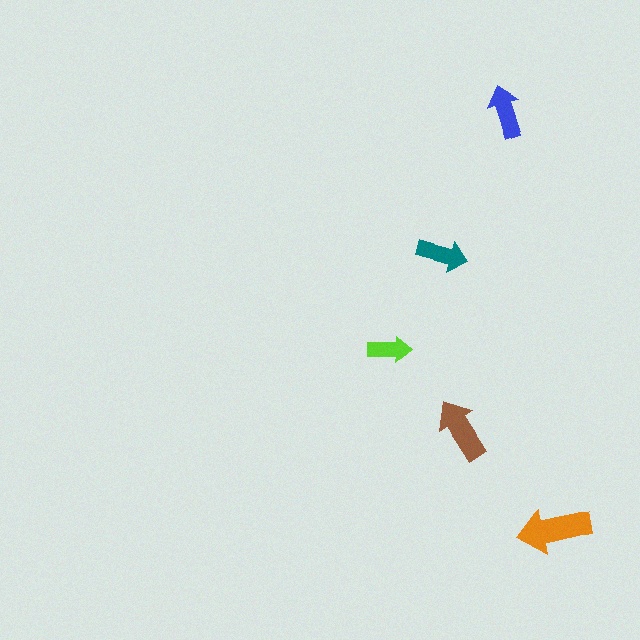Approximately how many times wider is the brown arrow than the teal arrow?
About 1.5 times wider.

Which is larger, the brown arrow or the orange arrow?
The orange one.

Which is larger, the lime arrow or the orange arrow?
The orange one.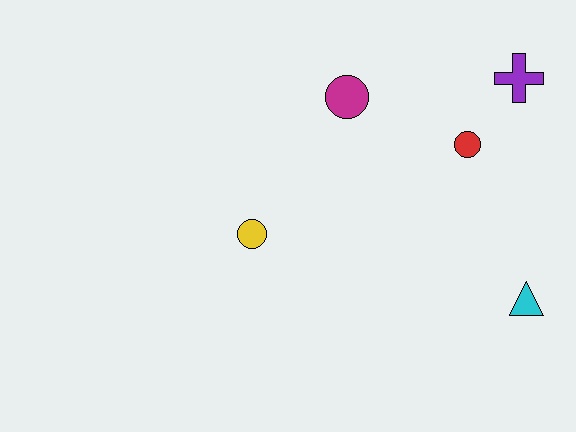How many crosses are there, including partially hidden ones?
There is 1 cross.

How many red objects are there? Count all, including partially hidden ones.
There is 1 red object.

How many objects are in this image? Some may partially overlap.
There are 5 objects.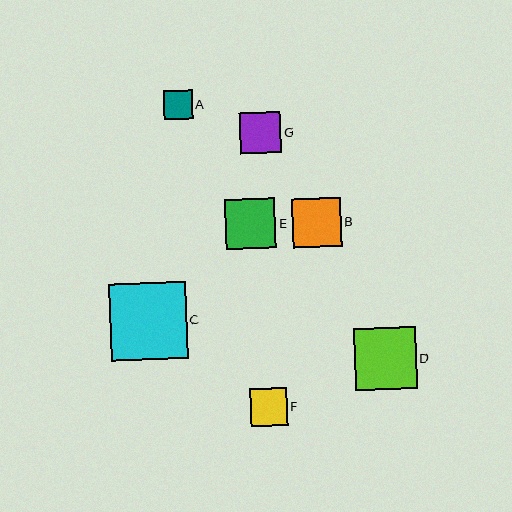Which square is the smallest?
Square A is the smallest with a size of approximately 29 pixels.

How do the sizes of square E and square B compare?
Square E and square B are approximately the same size.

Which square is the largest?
Square C is the largest with a size of approximately 77 pixels.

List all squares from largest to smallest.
From largest to smallest: C, D, E, B, G, F, A.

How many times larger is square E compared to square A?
Square E is approximately 1.7 times the size of square A.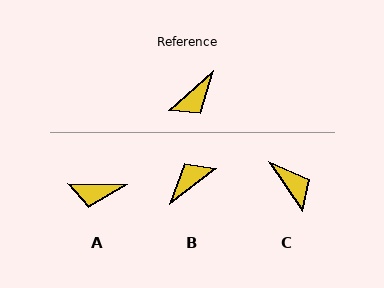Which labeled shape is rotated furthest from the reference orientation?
B, about 176 degrees away.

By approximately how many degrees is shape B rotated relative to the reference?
Approximately 176 degrees counter-clockwise.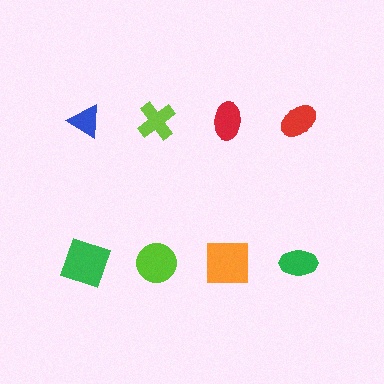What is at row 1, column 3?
A red ellipse.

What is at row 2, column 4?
A green ellipse.